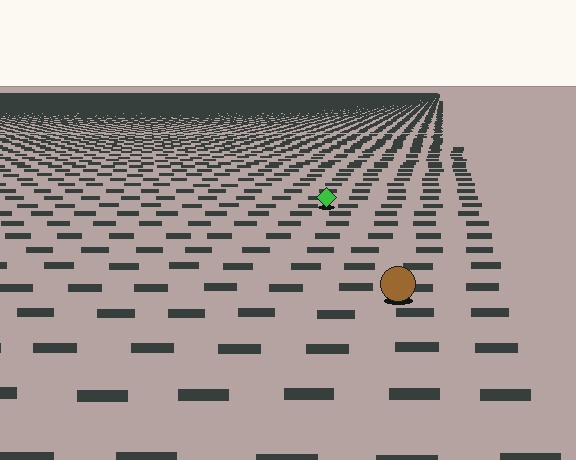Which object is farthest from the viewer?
The green diamond is farthest from the viewer. It appears smaller and the ground texture around it is denser.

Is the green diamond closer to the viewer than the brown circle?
No. The brown circle is closer — you can tell from the texture gradient: the ground texture is coarser near it.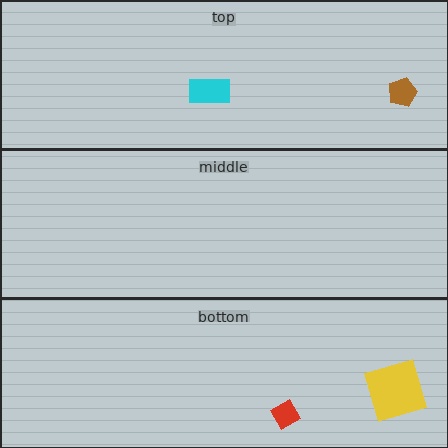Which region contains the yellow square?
The bottom region.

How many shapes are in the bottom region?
2.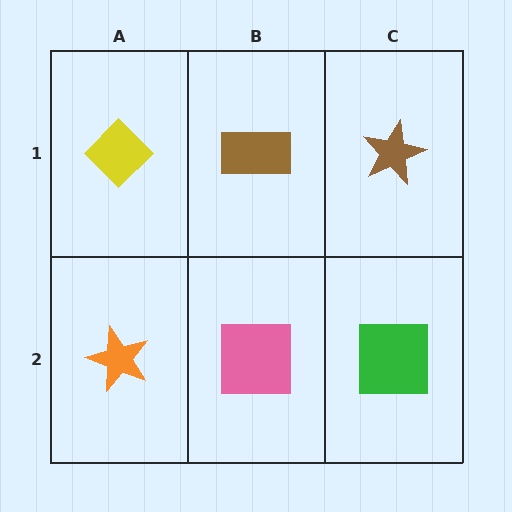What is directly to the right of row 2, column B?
A green square.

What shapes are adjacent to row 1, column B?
A pink square (row 2, column B), a yellow diamond (row 1, column A), a brown star (row 1, column C).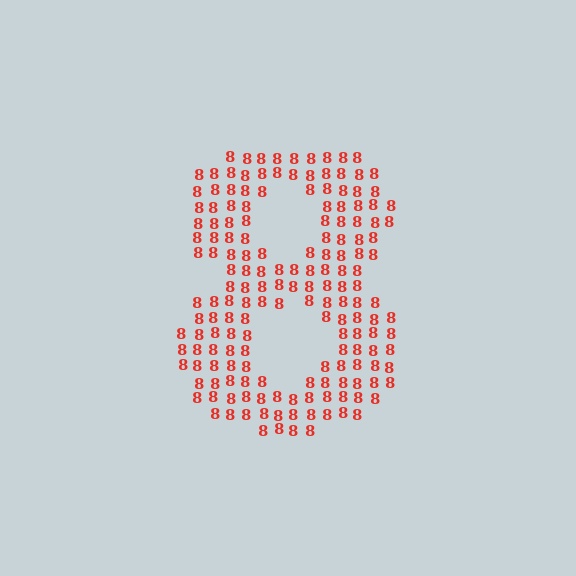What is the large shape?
The large shape is the digit 8.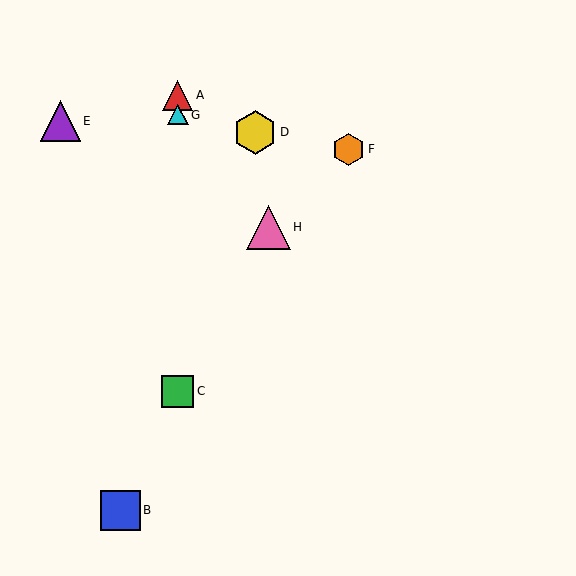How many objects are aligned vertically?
3 objects (A, C, G) are aligned vertically.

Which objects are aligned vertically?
Objects A, C, G are aligned vertically.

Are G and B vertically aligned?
No, G is at x≈178 and B is at x≈120.